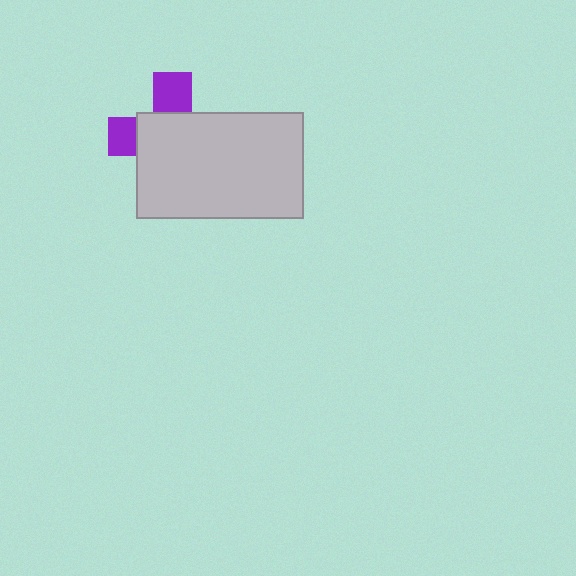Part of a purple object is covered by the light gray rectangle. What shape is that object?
It is a cross.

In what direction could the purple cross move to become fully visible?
The purple cross could move toward the upper-left. That would shift it out from behind the light gray rectangle entirely.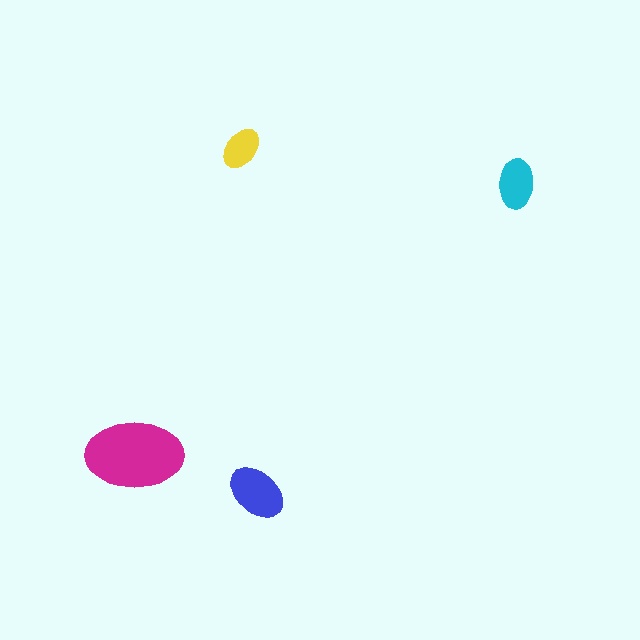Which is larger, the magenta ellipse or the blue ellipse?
The magenta one.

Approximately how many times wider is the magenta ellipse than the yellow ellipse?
About 2.5 times wider.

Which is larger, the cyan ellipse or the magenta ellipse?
The magenta one.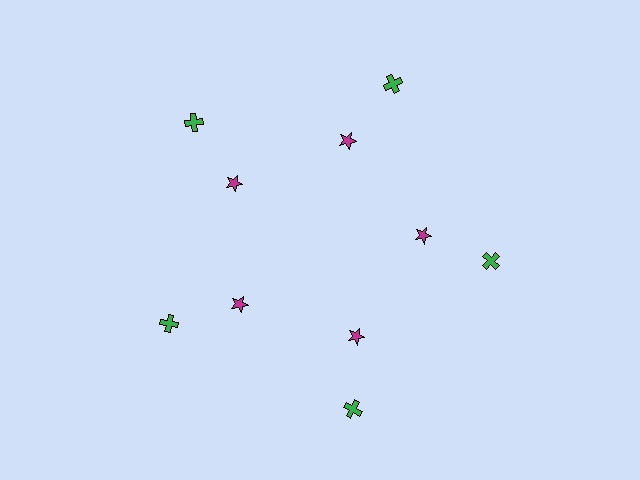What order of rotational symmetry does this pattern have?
This pattern has 5-fold rotational symmetry.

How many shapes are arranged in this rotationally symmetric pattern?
There are 10 shapes, arranged in 5 groups of 2.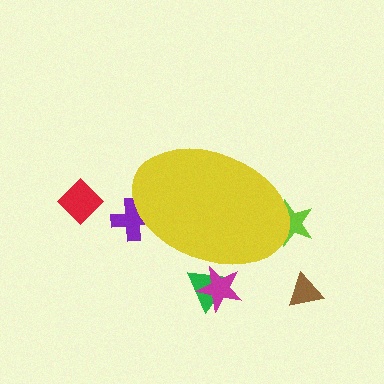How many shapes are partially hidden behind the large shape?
4 shapes are partially hidden.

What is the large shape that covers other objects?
A yellow ellipse.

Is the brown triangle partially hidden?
No, the brown triangle is fully visible.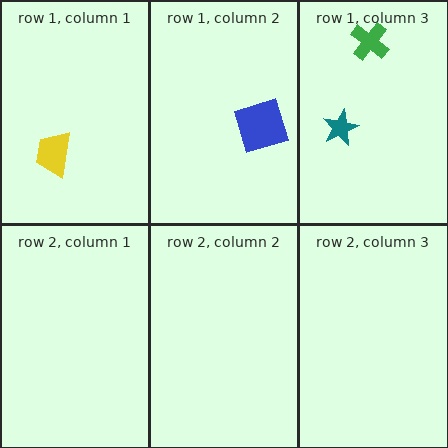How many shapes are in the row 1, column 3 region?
2.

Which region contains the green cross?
The row 1, column 3 region.